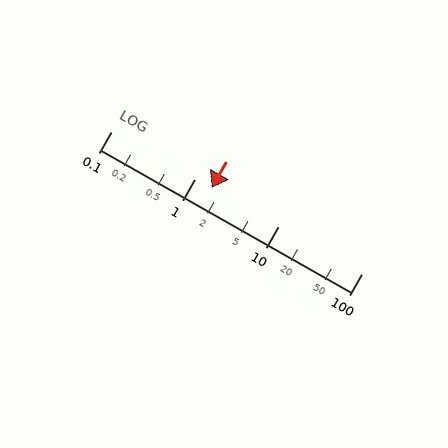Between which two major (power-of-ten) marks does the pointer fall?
The pointer is between 1 and 10.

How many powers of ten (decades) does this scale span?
The scale spans 3 decades, from 0.1 to 100.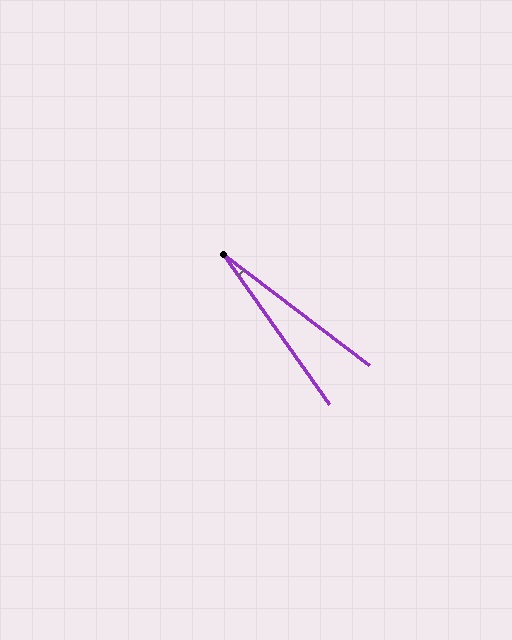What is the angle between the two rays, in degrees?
Approximately 18 degrees.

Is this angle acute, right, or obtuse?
It is acute.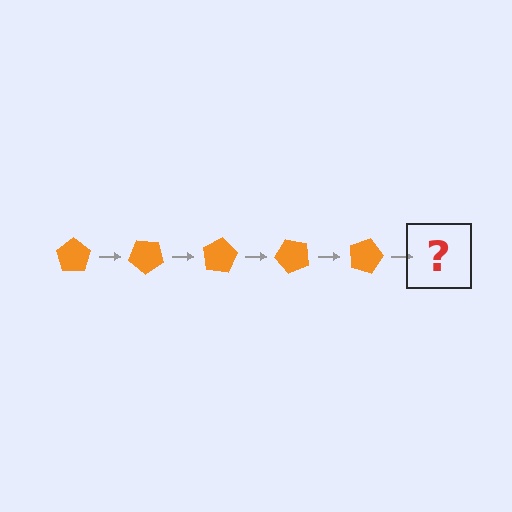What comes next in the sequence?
The next element should be an orange pentagon rotated 200 degrees.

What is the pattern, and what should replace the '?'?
The pattern is that the pentagon rotates 40 degrees each step. The '?' should be an orange pentagon rotated 200 degrees.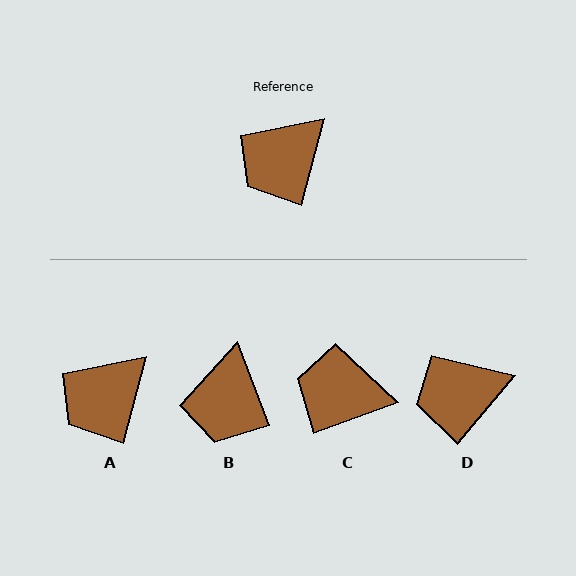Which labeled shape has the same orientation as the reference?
A.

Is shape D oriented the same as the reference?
No, it is off by about 25 degrees.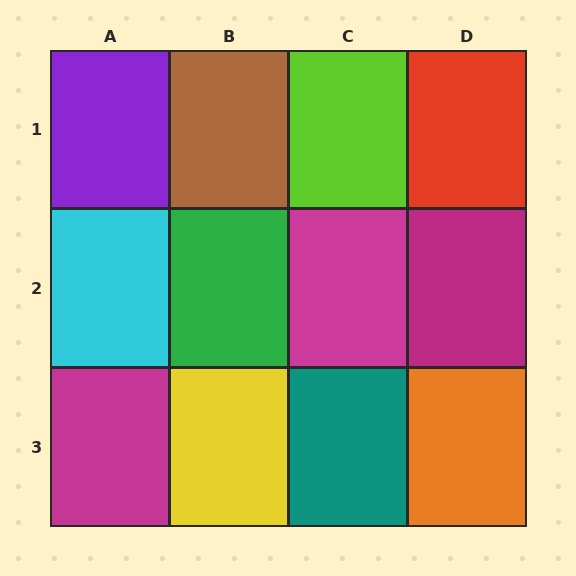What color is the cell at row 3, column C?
Teal.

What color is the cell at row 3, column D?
Orange.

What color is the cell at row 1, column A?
Purple.